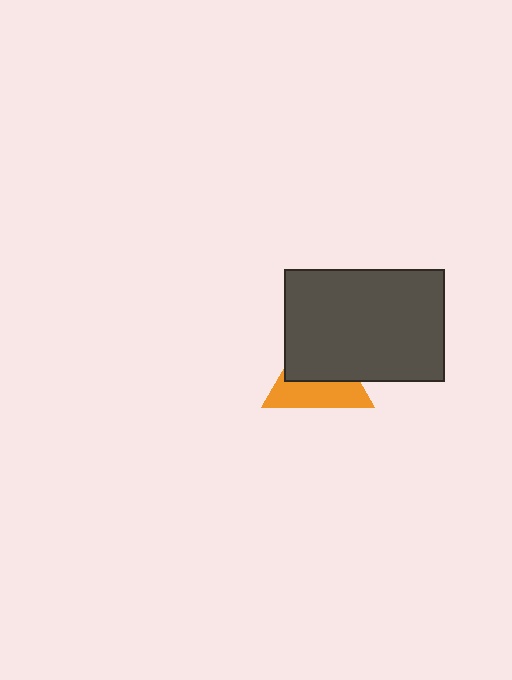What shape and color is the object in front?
The object in front is a dark gray rectangle.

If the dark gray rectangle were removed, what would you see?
You would see the complete orange triangle.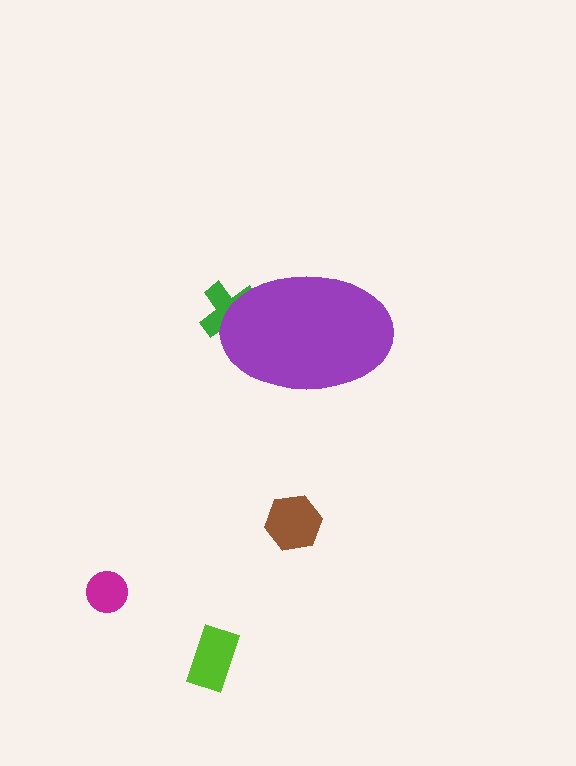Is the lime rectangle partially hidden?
No, the lime rectangle is fully visible.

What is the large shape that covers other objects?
A purple ellipse.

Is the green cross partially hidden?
Yes, the green cross is partially hidden behind the purple ellipse.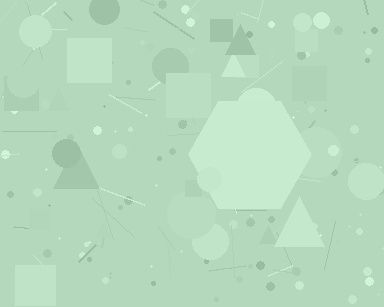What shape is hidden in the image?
A hexagon is hidden in the image.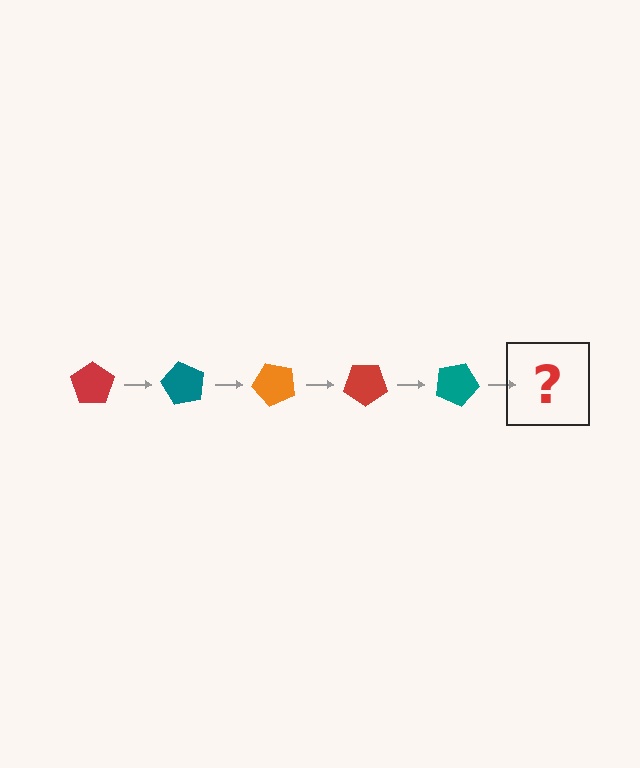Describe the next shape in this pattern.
It should be an orange pentagon, rotated 300 degrees from the start.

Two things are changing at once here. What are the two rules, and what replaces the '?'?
The two rules are that it rotates 60 degrees each step and the color cycles through red, teal, and orange. The '?' should be an orange pentagon, rotated 300 degrees from the start.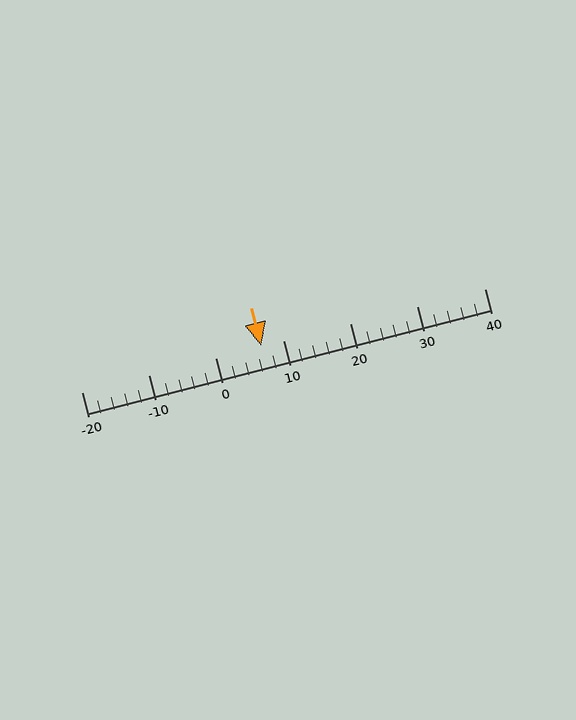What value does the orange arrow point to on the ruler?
The orange arrow points to approximately 7.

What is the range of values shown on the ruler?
The ruler shows values from -20 to 40.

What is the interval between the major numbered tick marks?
The major tick marks are spaced 10 units apart.